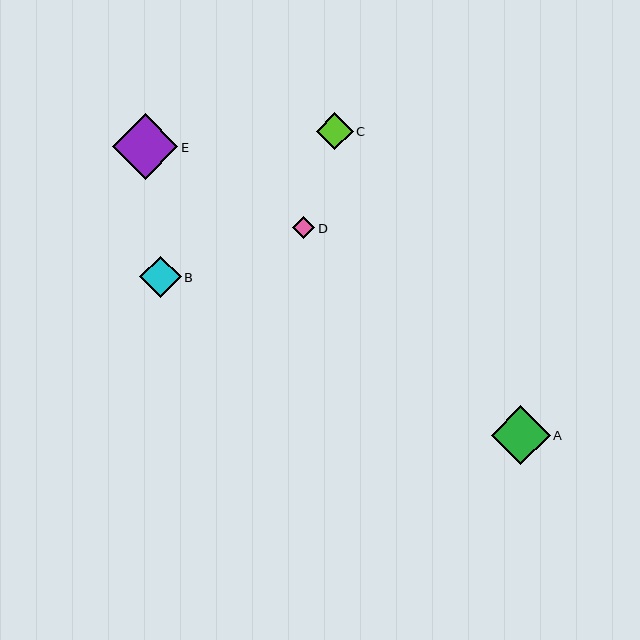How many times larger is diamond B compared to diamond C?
Diamond B is approximately 1.1 times the size of diamond C.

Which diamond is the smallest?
Diamond D is the smallest with a size of approximately 22 pixels.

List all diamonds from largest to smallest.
From largest to smallest: E, A, B, C, D.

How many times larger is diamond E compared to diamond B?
Diamond E is approximately 1.6 times the size of diamond B.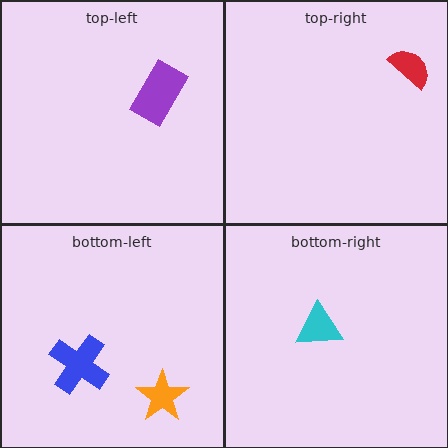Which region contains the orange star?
The bottom-left region.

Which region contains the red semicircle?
The top-right region.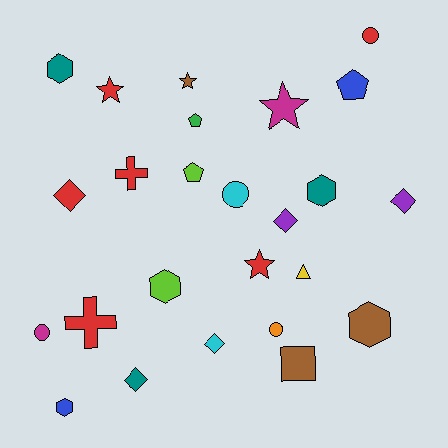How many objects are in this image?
There are 25 objects.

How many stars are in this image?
There are 4 stars.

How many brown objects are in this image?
There are 3 brown objects.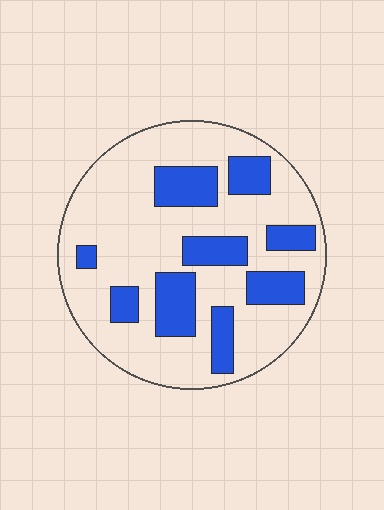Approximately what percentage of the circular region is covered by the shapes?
Approximately 25%.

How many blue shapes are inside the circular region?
9.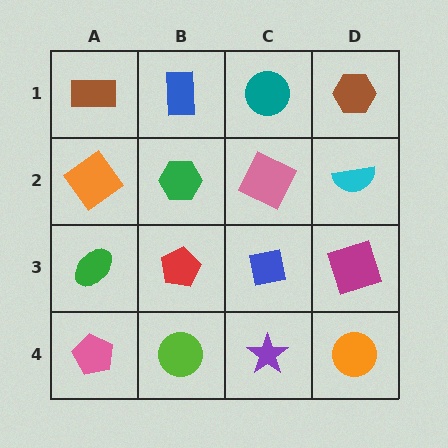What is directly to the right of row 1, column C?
A brown hexagon.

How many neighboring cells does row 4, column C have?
3.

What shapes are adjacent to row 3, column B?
A green hexagon (row 2, column B), a lime circle (row 4, column B), a green ellipse (row 3, column A), a blue square (row 3, column C).